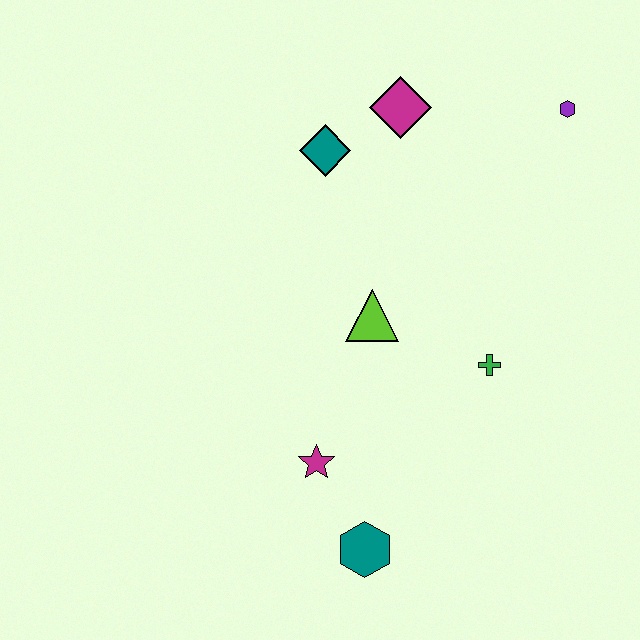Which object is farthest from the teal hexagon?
The purple hexagon is farthest from the teal hexagon.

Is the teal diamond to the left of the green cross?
Yes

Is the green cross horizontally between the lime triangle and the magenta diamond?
No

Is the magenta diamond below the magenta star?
No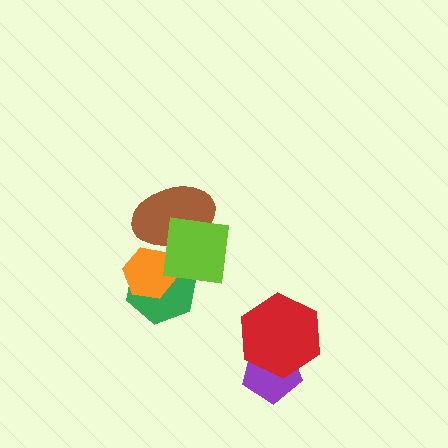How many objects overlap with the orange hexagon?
3 objects overlap with the orange hexagon.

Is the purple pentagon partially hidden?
Yes, it is partially covered by another shape.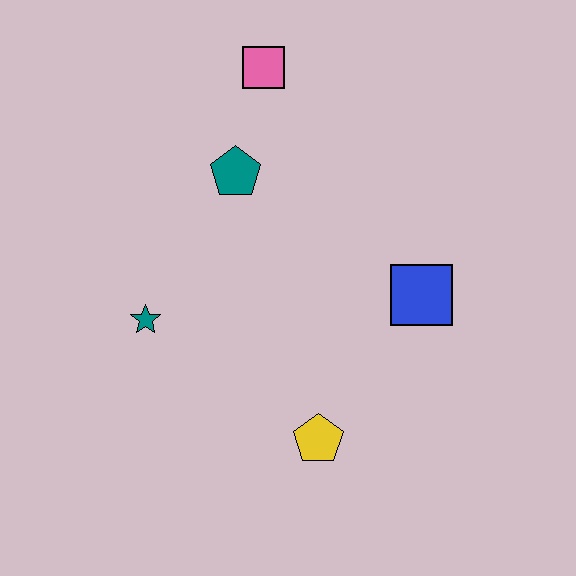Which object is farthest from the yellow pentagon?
The pink square is farthest from the yellow pentagon.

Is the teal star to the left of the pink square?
Yes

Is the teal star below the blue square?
Yes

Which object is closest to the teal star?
The teal pentagon is closest to the teal star.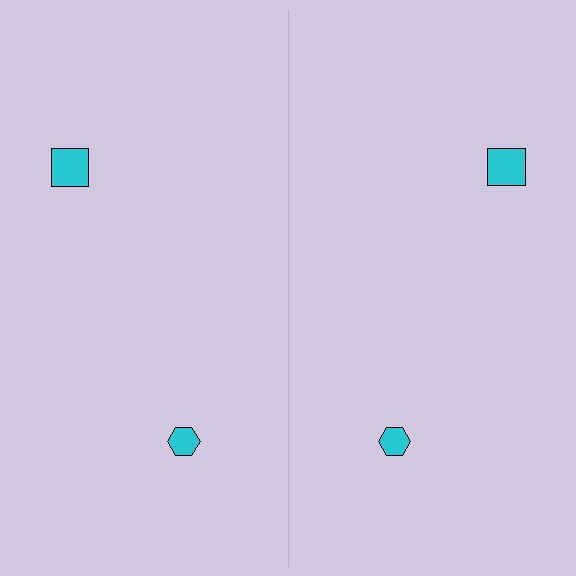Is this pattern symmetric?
Yes, this pattern has bilateral (reflection) symmetry.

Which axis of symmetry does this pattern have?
The pattern has a vertical axis of symmetry running through the center of the image.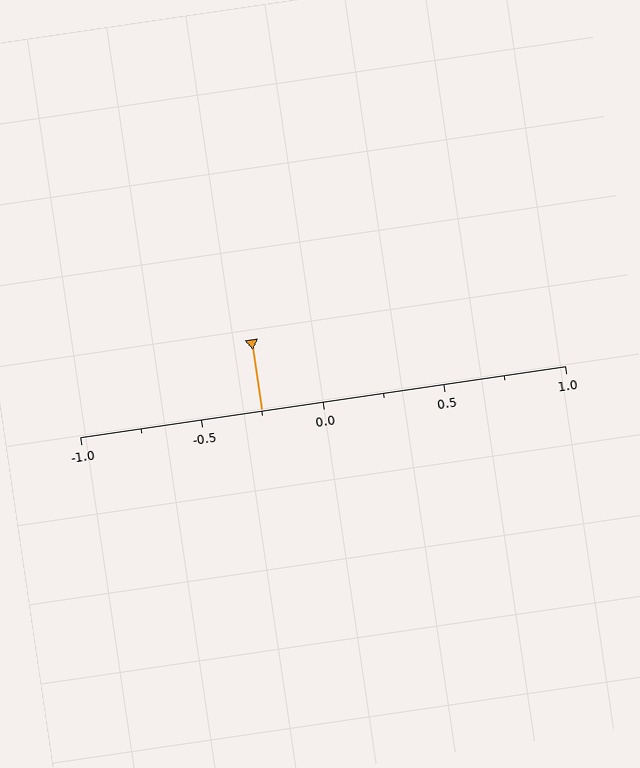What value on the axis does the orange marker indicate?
The marker indicates approximately -0.25.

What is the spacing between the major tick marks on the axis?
The major ticks are spaced 0.5 apart.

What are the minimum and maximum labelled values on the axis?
The axis runs from -1.0 to 1.0.